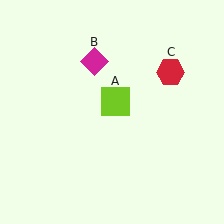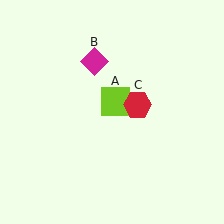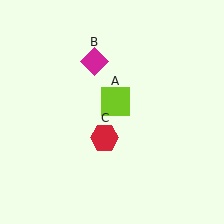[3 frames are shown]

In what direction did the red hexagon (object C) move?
The red hexagon (object C) moved down and to the left.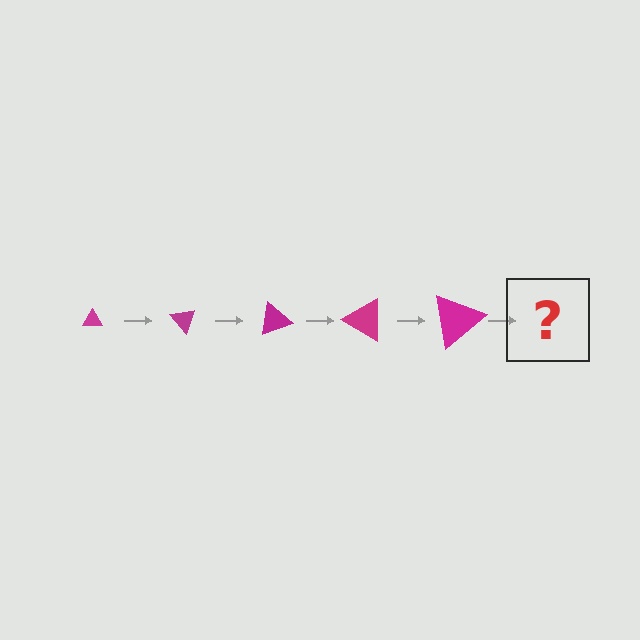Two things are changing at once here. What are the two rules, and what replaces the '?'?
The two rules are that the triangle grows larger each step and it rotates 50 degrees each step. The '?' should be a triangle, larger than the previous one and rotated 250 degrees from the start.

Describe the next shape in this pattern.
It should be a triangle, larger than the previous one and rotated 250 degrees from the start.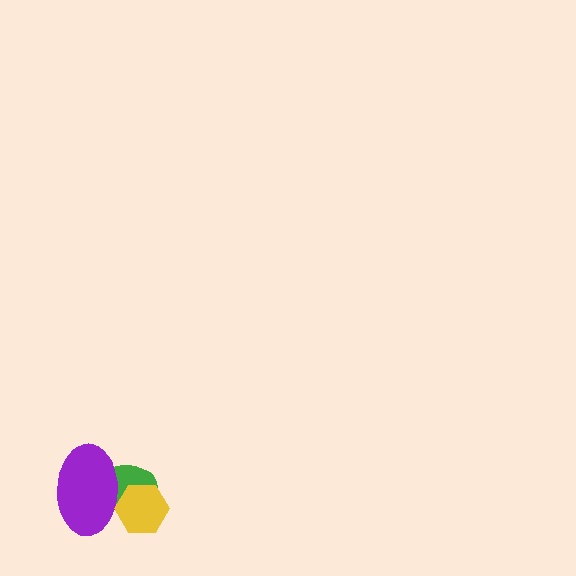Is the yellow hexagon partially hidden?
No, no other shape covers it.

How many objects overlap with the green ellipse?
2 objects overlap with the green ellipse.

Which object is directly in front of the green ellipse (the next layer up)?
The purple ellipse is directly in front of the green ellipse.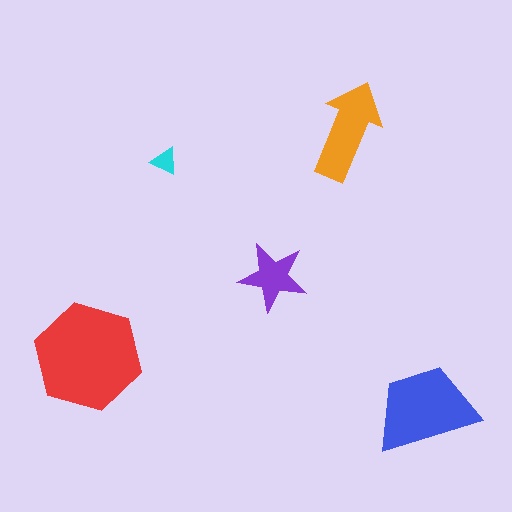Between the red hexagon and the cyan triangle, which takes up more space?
The red hexagon.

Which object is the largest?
The red hexagon.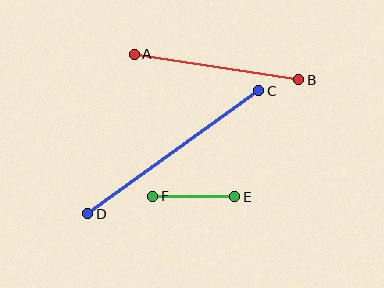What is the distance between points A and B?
The distance is approximately 167 pixels.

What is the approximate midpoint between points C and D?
The midpoint is at approximately (173, 152) pixels.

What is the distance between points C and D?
The distance is approximately 211 pixels.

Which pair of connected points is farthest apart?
Points C and D are farthest apart.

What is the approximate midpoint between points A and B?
The midpoint is at approximately (216, 67) pixels.